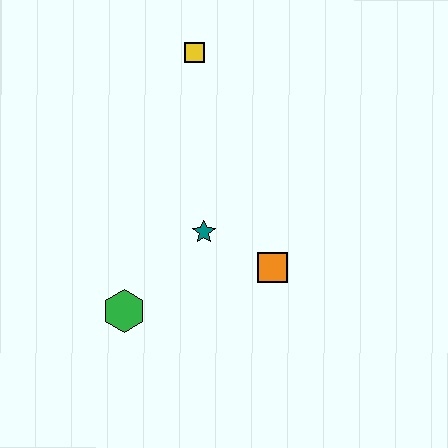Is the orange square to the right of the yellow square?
Yes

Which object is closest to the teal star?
The orange square is closest to the teal star.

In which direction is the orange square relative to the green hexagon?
The orange square is to the right of the green hexagon.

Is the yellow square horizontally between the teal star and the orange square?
No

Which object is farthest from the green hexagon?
The yellow square is farthest from the green hexagon.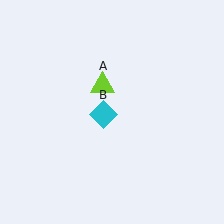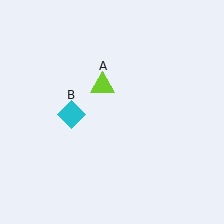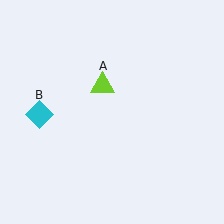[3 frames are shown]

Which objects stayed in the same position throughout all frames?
Lime triangle (object A) remained stationary.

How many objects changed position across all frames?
1 object changed position: cyan diamond (object B).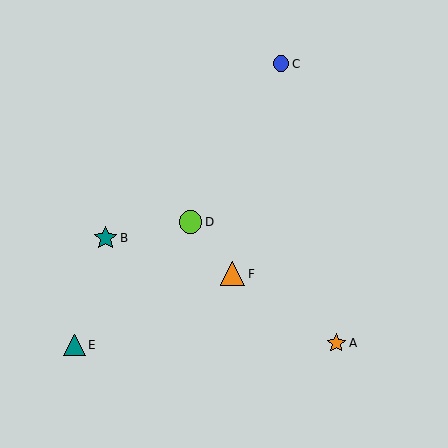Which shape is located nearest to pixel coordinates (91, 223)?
The teal star (labeled B) at (105, 238) is nearest to that location.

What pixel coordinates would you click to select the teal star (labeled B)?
Click at (105, 238) to select the teal star B.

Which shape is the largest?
The orange triangle (labeled F) is the largest.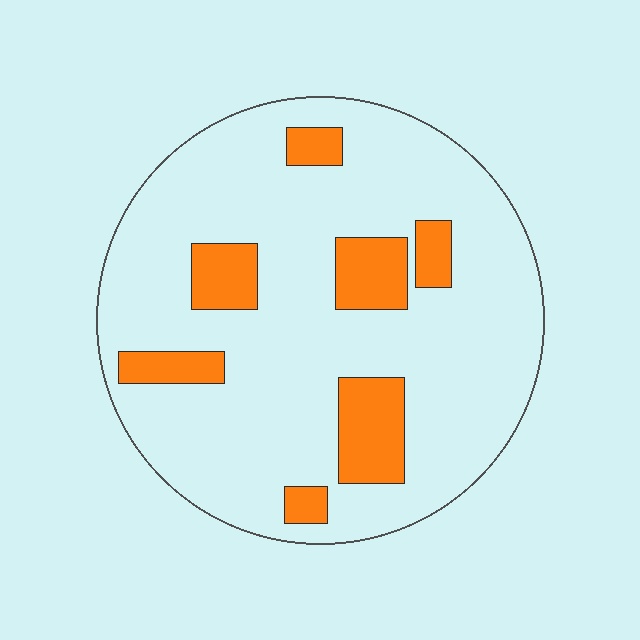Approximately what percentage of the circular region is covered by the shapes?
Approximately 15%.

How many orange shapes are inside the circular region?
7.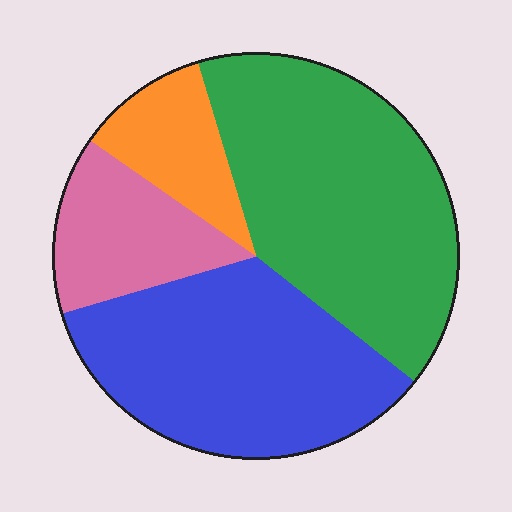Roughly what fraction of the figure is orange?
Orange takes up about one tenth (1/10) of the figure.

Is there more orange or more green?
Green.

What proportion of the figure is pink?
Pink covers around 15% of the figure.